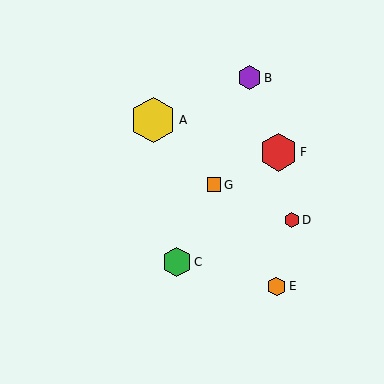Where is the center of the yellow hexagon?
The center of the yellow hexagon is at (153, 120).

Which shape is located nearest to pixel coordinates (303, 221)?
The red hexagon (labeled D) at (292, 220) is nearest to that location.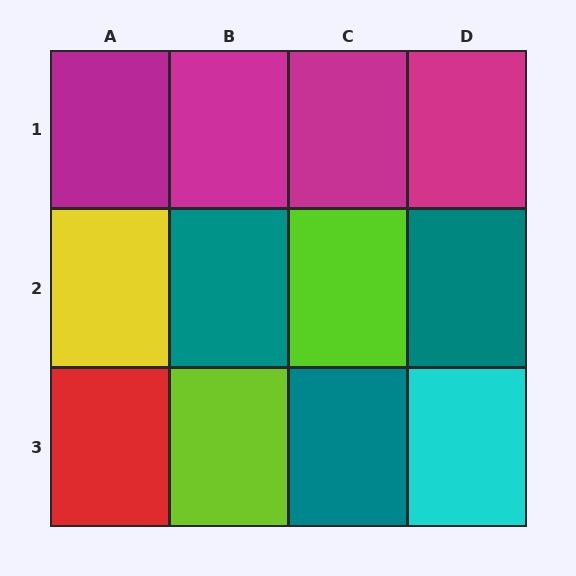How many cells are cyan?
1 cell is cyan.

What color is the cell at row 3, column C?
Teal.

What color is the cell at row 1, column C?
Magenta.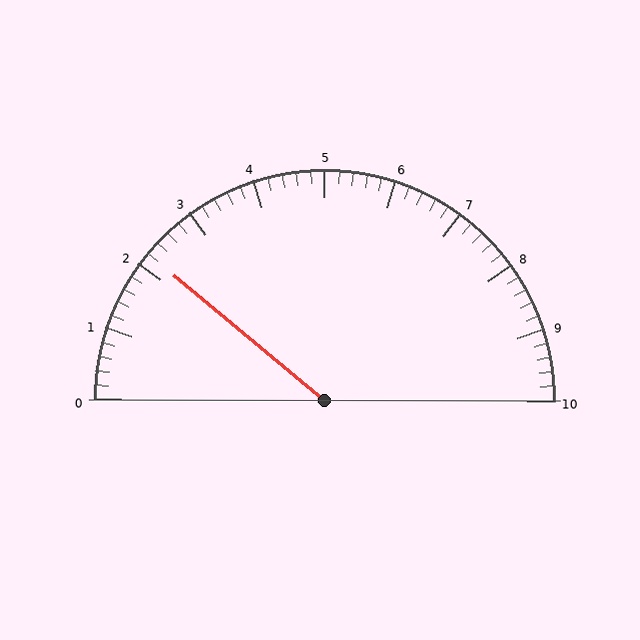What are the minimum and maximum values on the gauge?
The gauge ranges from 0 to 10.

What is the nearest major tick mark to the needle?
The nearest major tick mark is 2.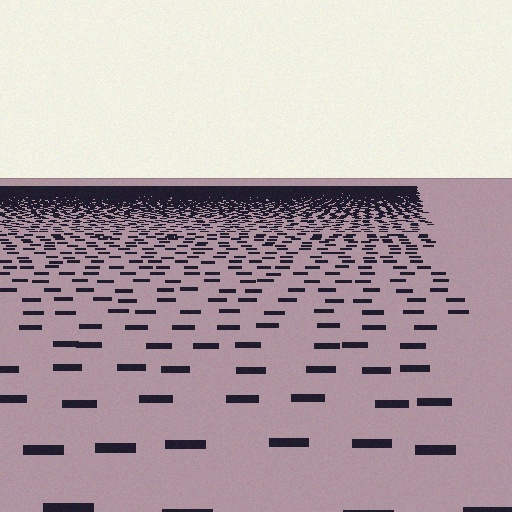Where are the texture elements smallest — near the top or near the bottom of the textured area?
Near the top.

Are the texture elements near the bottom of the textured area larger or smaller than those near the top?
Larger. Near the bottom, elements are closer to the viewer and appear at a bigger on-screen size.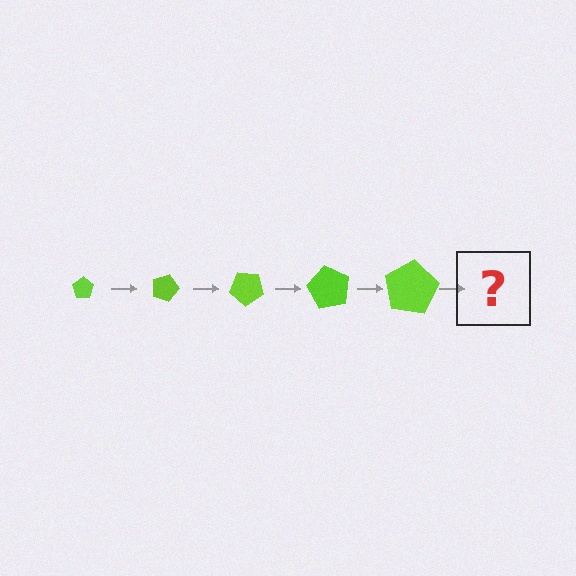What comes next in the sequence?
The next element should be a pentagon, larger than the previous one and rotated 100 degrees from the start.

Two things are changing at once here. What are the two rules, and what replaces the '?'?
The two rules are that the pentagon grows larger each step and it rotates 20 degrees each step. The '?' should be a pentagon, larger than the previous one and rotated 100 degrees from the start.